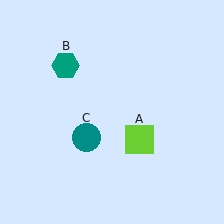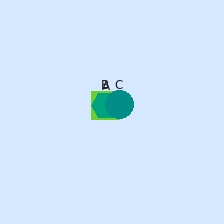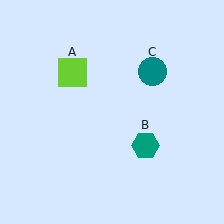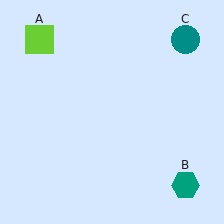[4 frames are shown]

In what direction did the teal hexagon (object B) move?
The teal hexagon (object B) moved down and to the right.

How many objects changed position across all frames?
3 objects changed position: lime square (object A), teal hexagon (object B), teal circle (object C).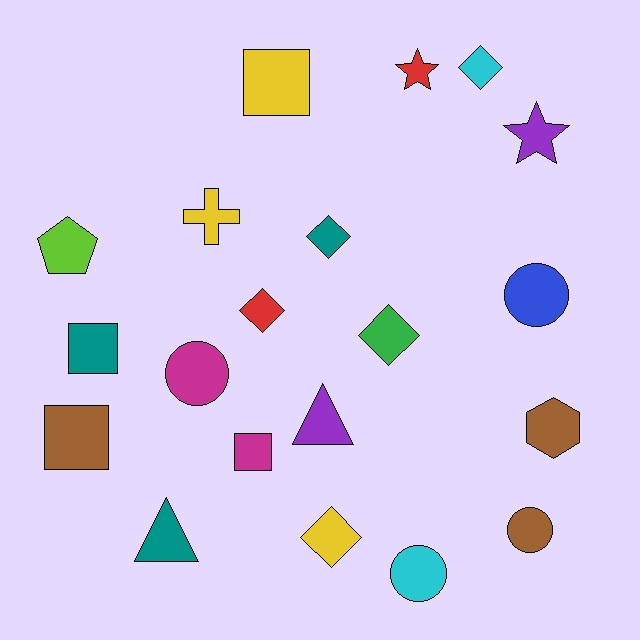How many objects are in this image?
There are 20 objects.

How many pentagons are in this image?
There is 1 pentagon.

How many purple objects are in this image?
There are 2 purple objects.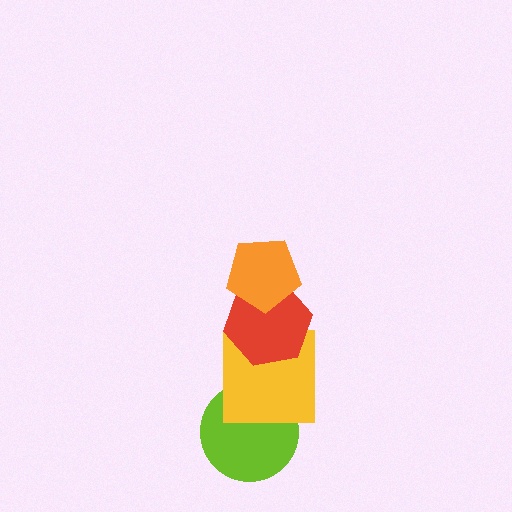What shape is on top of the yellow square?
The red hexagon is on top of the yellow square.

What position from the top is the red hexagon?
The red hexagon is 2nd from the top.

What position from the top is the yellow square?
The yellow square is 3rd from the top.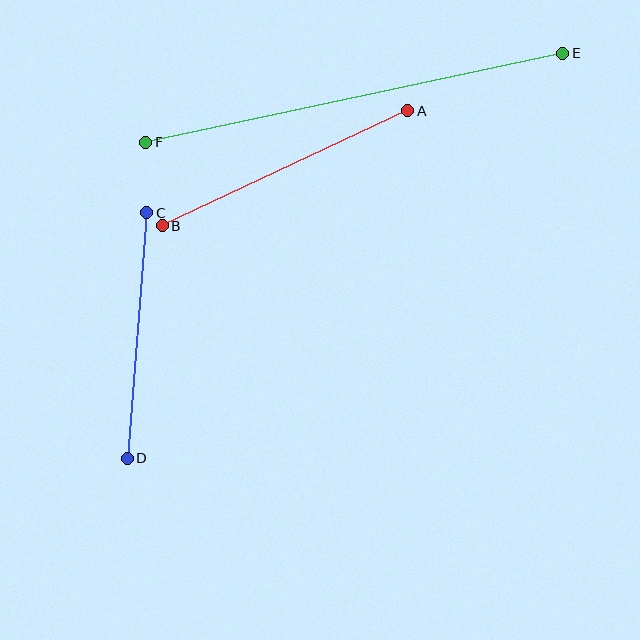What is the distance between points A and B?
The distance is approximately 271 pixels.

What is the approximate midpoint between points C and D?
The midpoint is at approximately (137, 335) pixels.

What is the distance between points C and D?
The distance is approximately 246 pixels.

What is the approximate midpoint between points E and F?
The midpoint is at approximately (354, 98) pixels.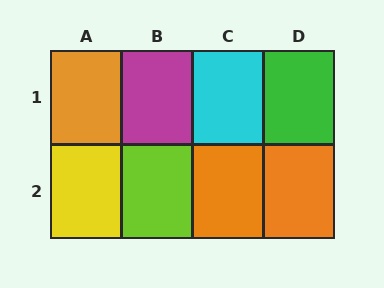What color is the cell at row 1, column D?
Green.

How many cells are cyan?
1 cell is cyan.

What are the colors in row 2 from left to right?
Yellow, lime, orange, orange.